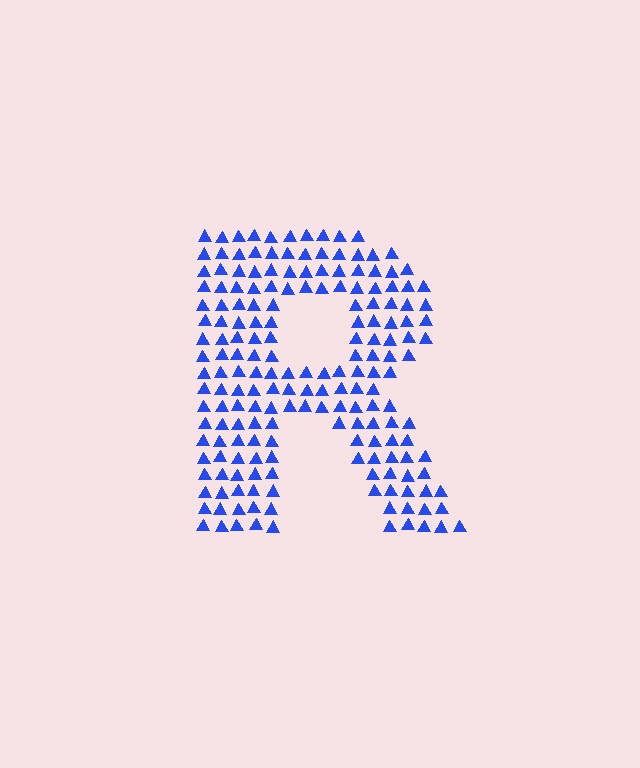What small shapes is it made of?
It is made of small triangles.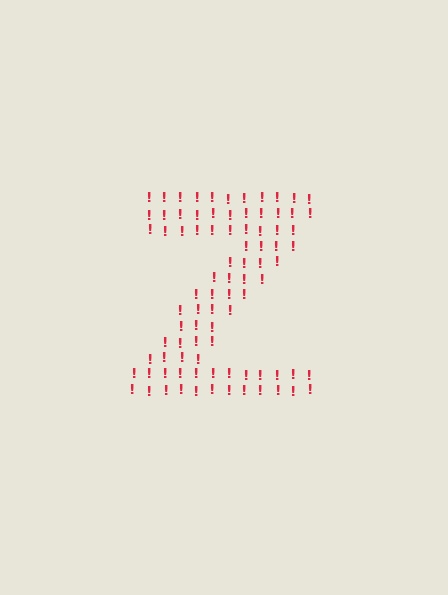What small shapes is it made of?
It is made of small exclamation marks.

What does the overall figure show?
The overall figure shows the letter Z.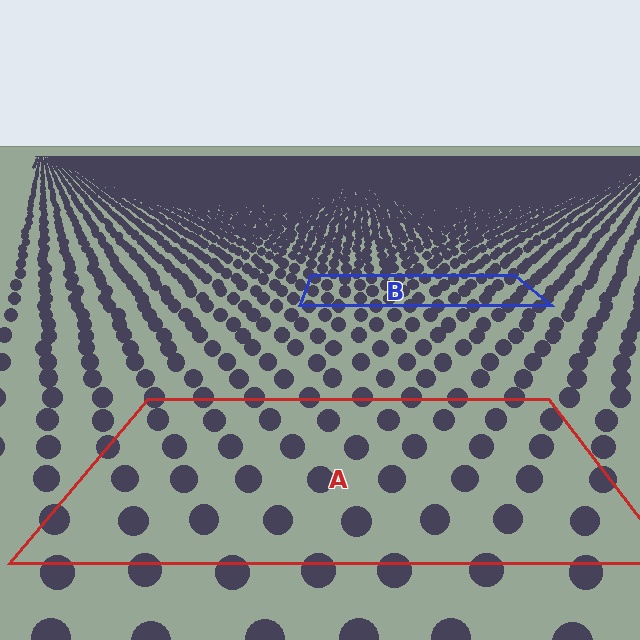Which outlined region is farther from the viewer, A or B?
Region B is farther from the viewer — the texture elements inside it appear smaller and more densely packed.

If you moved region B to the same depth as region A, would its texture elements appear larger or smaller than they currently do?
They would appear larger. At a closer depth, the same texture elements are projected at a bigger on-screen size.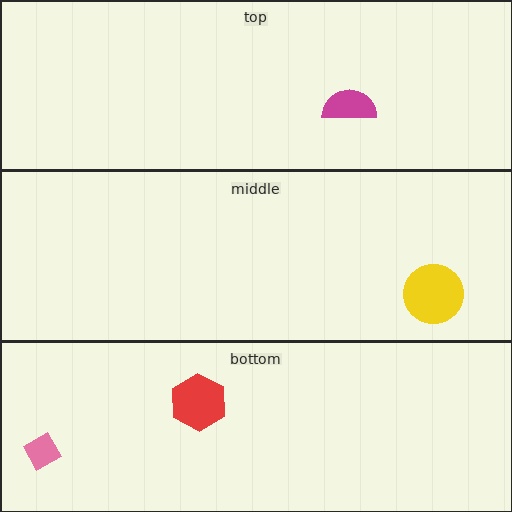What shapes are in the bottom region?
The pink diamond, the red hexagon.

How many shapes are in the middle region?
1.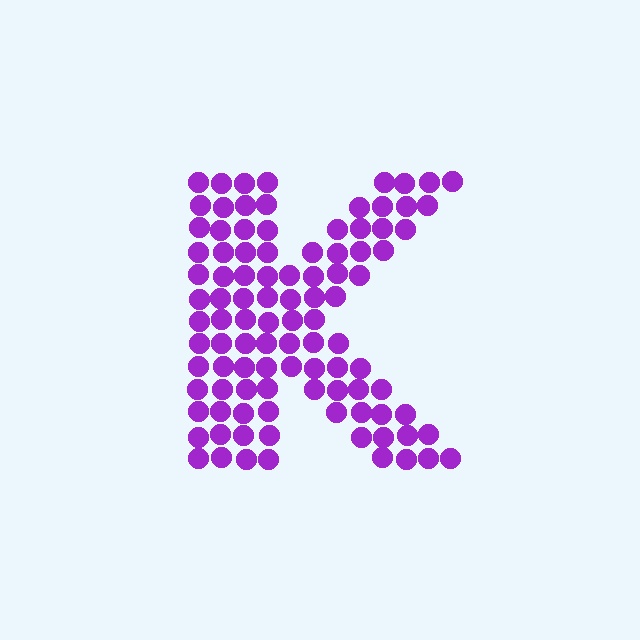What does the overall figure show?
The overall figure shows the letter K.